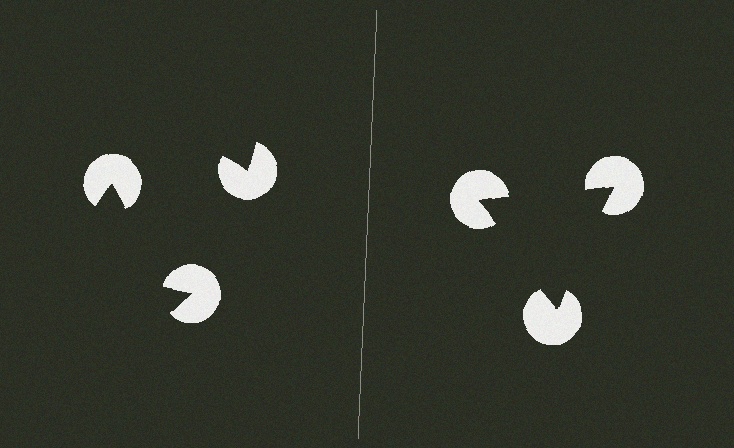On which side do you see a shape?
An illusory triangle appears on the right side. On the left side the wedge cuts are rotated, so no coherent shape forms.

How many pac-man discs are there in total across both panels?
6 — 3 on each side.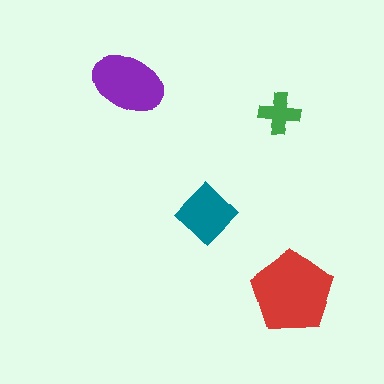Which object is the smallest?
The green cross.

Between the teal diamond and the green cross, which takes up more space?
The teal diamond.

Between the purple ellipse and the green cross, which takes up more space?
The purple ellipse.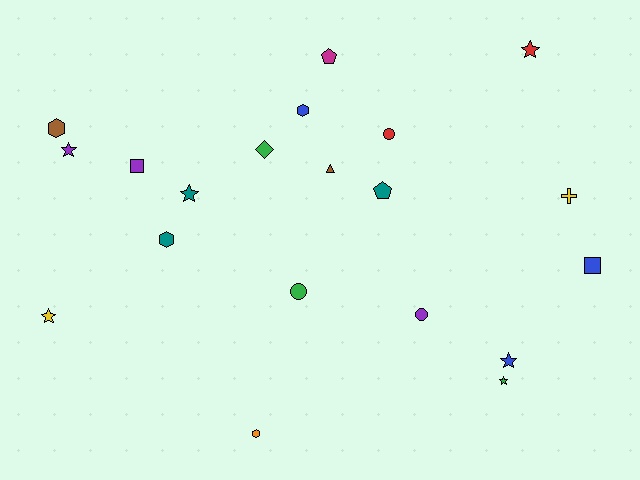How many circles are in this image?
There are 3 circles.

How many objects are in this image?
There are 20 objects.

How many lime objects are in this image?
There are no lime objects.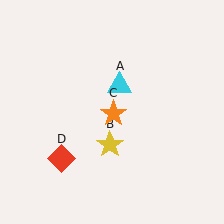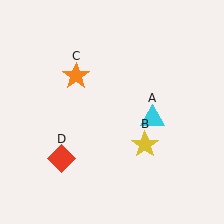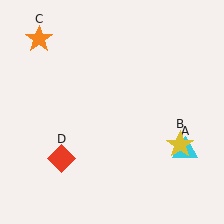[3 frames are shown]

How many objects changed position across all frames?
3 objects changed position: cyan triangle (object A), yellow star (object B), orange star (object C).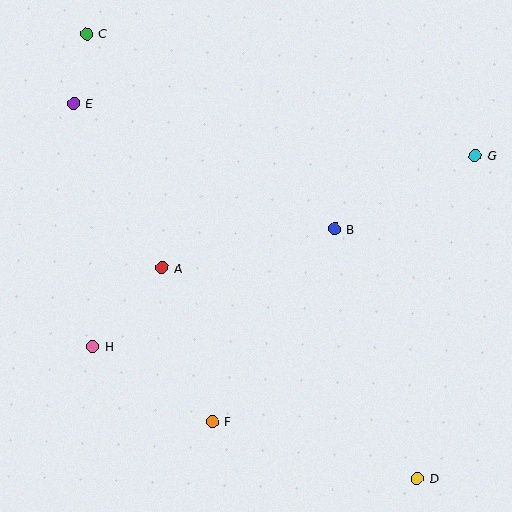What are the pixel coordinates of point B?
Point B is at (335, 229).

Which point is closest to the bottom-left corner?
Point H is closest to the bottom-left corner.